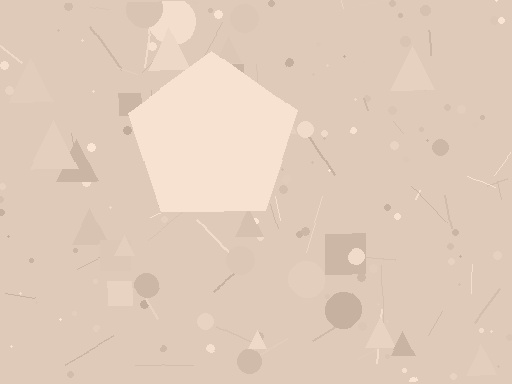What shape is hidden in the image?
A pentagon is hidden in the image.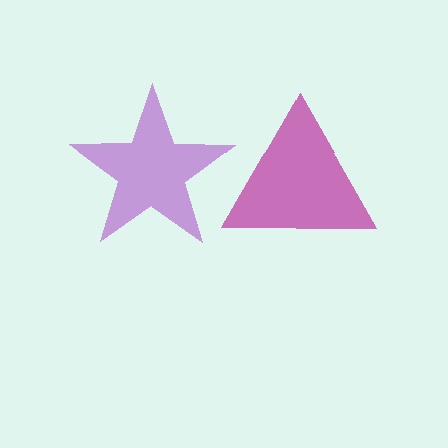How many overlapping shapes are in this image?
There are 2 overlapping shapes in the image.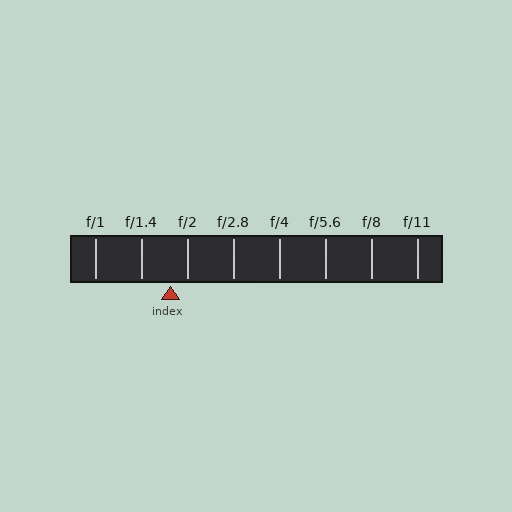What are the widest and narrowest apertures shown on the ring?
The widest aperture shown is f/1 and the narrowest is f/11.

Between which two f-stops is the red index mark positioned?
The index mark is between f/1.4 and f/2.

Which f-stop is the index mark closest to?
The index mark is closest to f/2.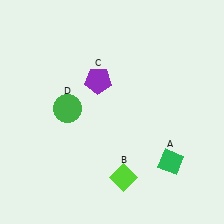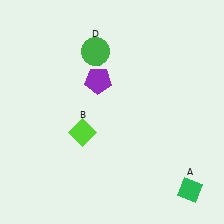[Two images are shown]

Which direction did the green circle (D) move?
The green circle (D) moved up.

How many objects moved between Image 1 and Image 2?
3 objects moved between the two images.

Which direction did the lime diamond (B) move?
The lime diamond (B) moved up.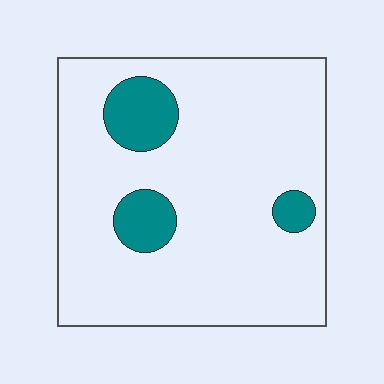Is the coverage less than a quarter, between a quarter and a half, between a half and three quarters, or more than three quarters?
Less than a quarter.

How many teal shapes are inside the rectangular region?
3.